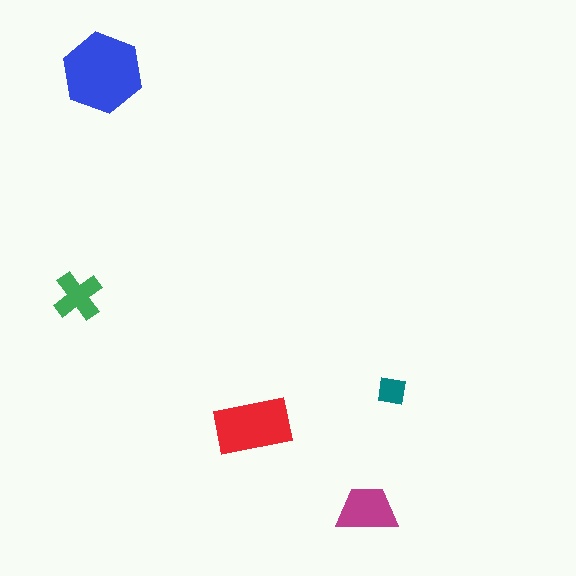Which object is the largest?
The blue hexagon.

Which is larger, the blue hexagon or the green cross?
The blue hexagon.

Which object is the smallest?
The teal square.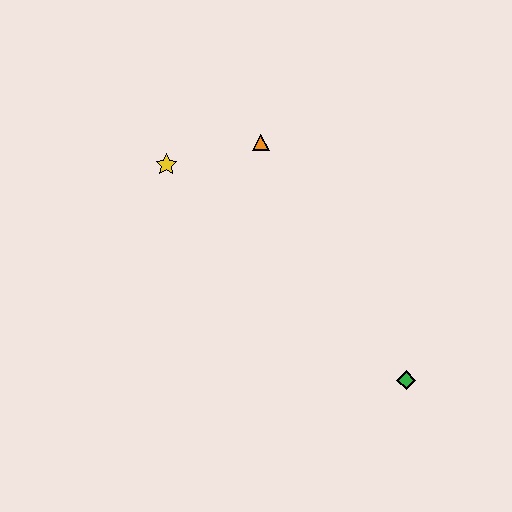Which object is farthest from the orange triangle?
The green diamond is farthest from the orange triangle.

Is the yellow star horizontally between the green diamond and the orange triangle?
No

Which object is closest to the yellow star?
The orange triangle is closest to the yellow star.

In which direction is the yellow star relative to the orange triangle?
The yellow star is to the left of the orange triangle.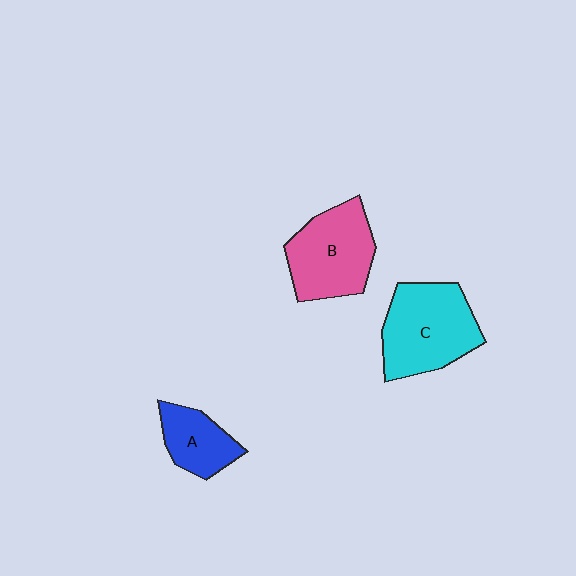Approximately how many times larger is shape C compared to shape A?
Approximately 1.8 times.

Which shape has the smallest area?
Shape A (blue).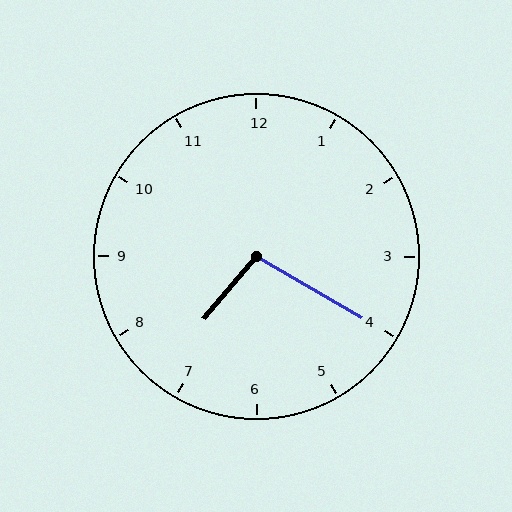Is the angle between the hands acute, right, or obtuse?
It is obtuse.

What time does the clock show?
7:20.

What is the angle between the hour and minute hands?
Approximately 100 degrees.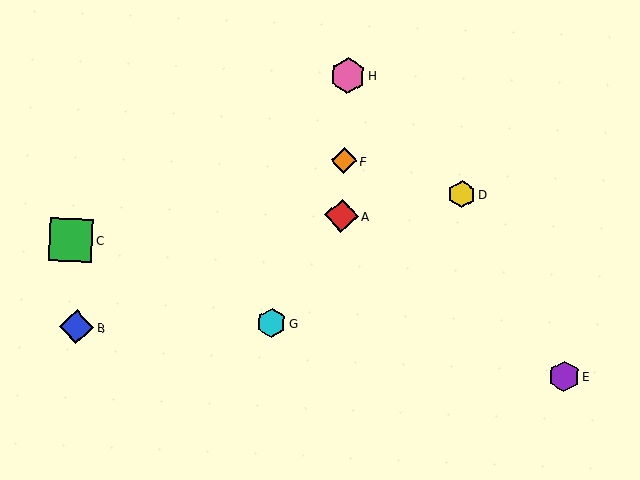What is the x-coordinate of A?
Object A is at x≈342.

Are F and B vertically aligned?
No, F is at x≈344 and B is at x≈76.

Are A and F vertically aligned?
Yes, both are at x≈342.